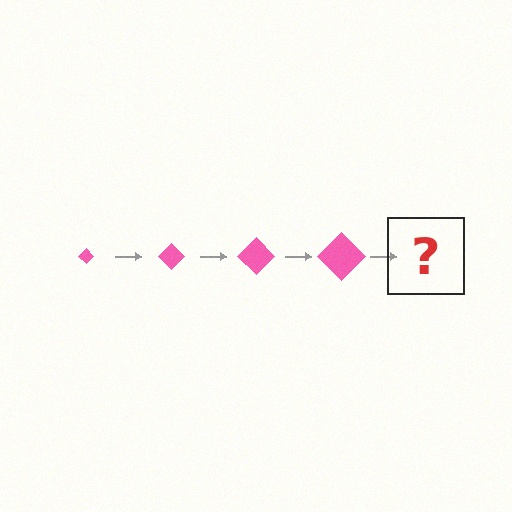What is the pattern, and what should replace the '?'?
The pattern is that the diamond gets progressively larger each step. The '?' should be a pink diamond, larger than the previous one.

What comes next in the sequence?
The next element should be a pink diamond, larger than the previous one.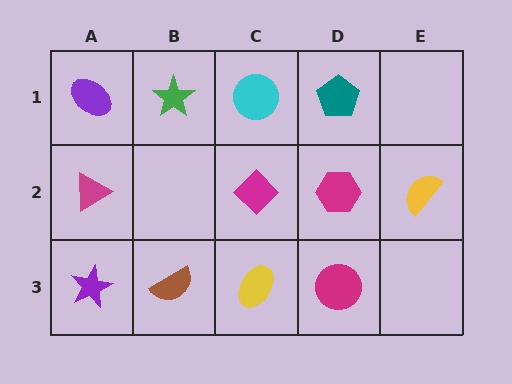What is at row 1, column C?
A cyan circle.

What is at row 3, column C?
A yellow ellipse.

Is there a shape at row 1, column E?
No, that cell is empty.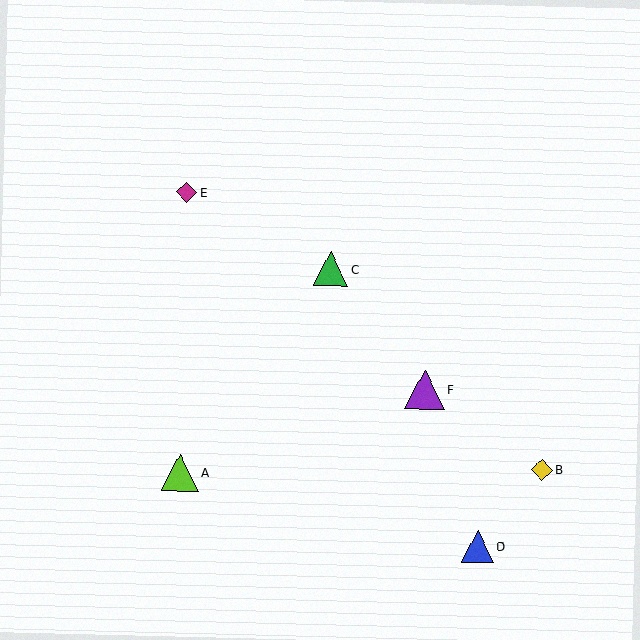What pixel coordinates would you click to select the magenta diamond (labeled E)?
Click at (187, 192) to select the magenta diamond E.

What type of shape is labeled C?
Shape C is a green triangle.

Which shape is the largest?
The purple triangle (labeled F) is the largest.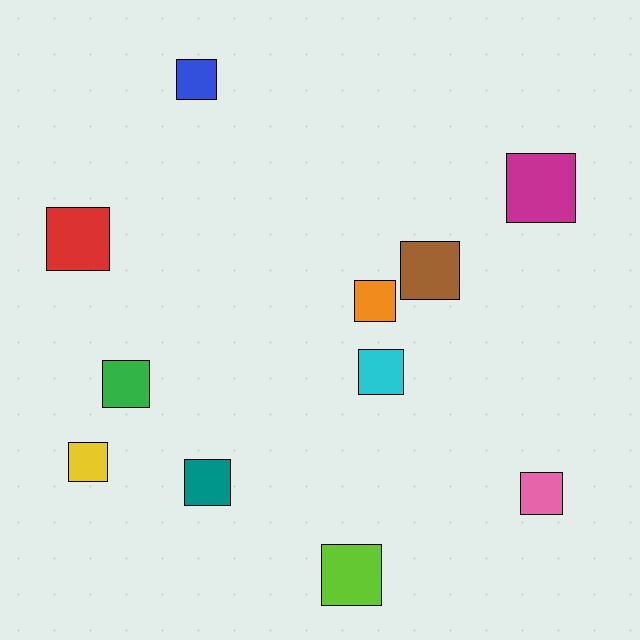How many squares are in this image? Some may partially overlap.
There are 11 squares.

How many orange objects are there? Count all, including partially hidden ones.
There is 1 orange object.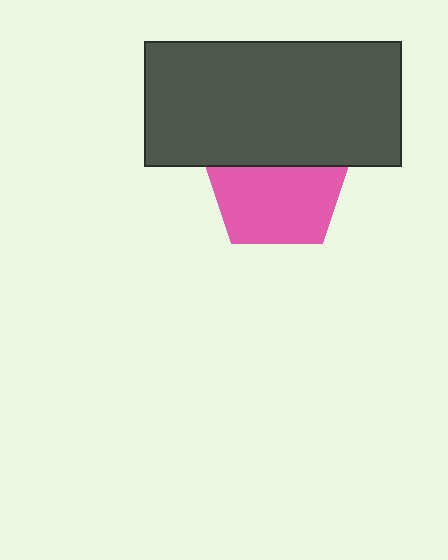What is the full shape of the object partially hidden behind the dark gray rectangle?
The partially hidden object is a pink pentagon.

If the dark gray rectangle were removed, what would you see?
You would see the complete pink pentagon.